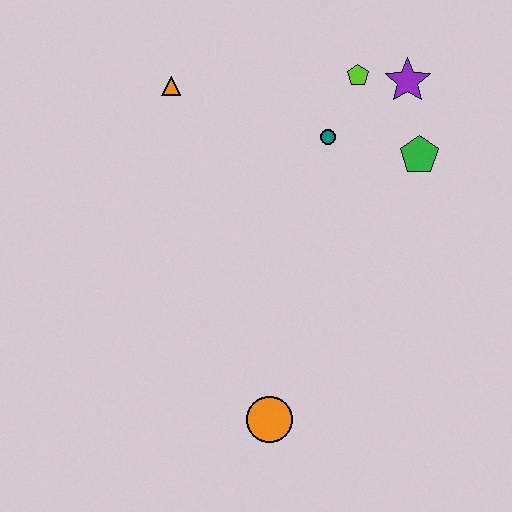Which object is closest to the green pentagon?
The purple star is closest to the green pentagon.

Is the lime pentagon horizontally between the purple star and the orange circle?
Yes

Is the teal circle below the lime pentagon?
Yes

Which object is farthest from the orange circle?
The purple star is farthest from the orange circle.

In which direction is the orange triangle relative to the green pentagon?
The orange triangle is to the left of the green pentagon.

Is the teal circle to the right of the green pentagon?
No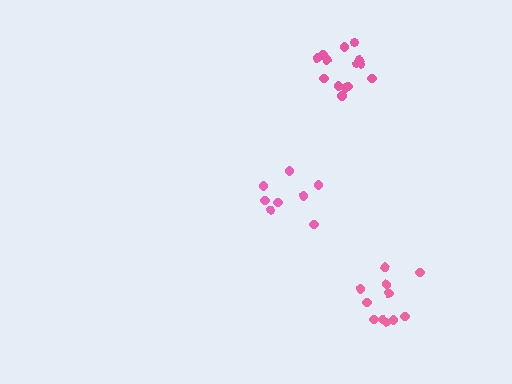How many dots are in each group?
Group 1: 8 dots, Group 2: 11 dots, Group 3: 14 dots (33 total).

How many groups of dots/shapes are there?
There are 3 groups.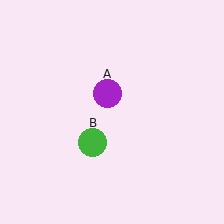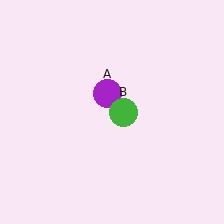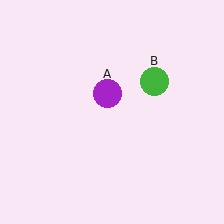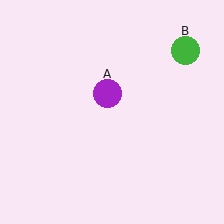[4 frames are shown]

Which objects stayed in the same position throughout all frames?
Purple circle (object A) remained stationary.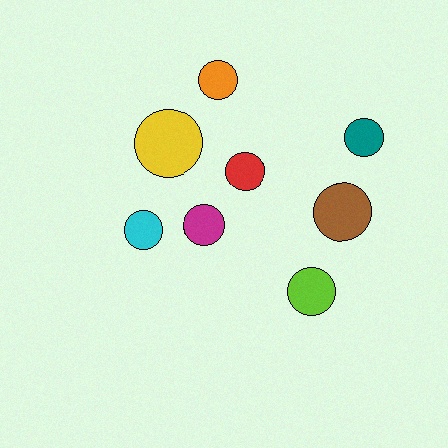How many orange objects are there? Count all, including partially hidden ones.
There is 1 orange object.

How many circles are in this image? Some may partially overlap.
There are 8 circles.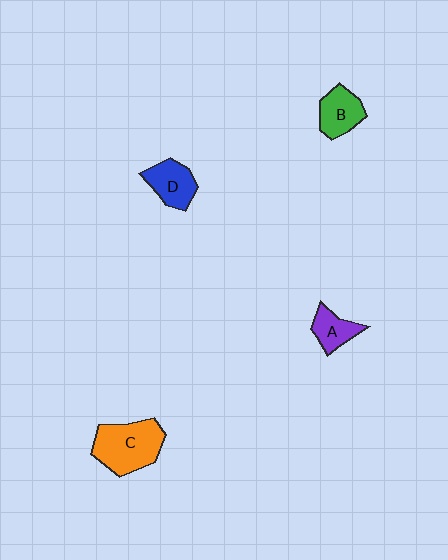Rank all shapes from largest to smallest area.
From largest to smallest: C (orange), D (blue), B (green), A (purple).